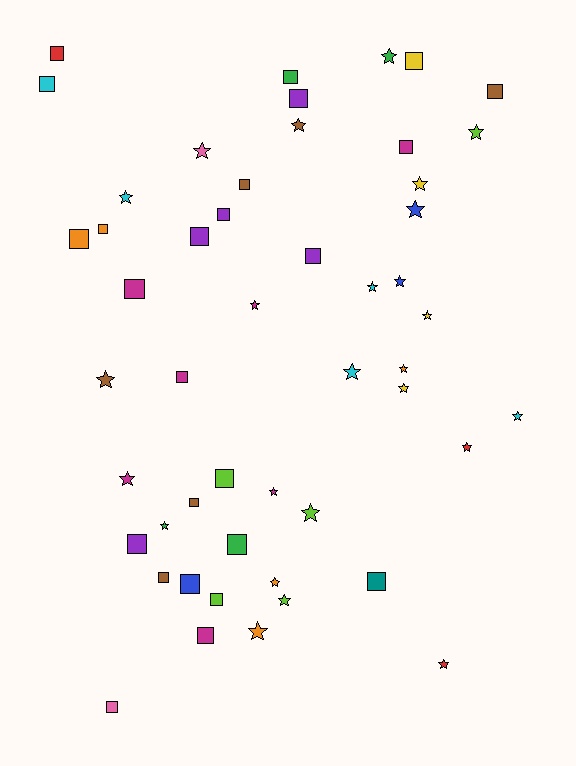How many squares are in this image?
There are 25 squares.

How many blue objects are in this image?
There are 3 blue objects.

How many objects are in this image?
There are 50 objects.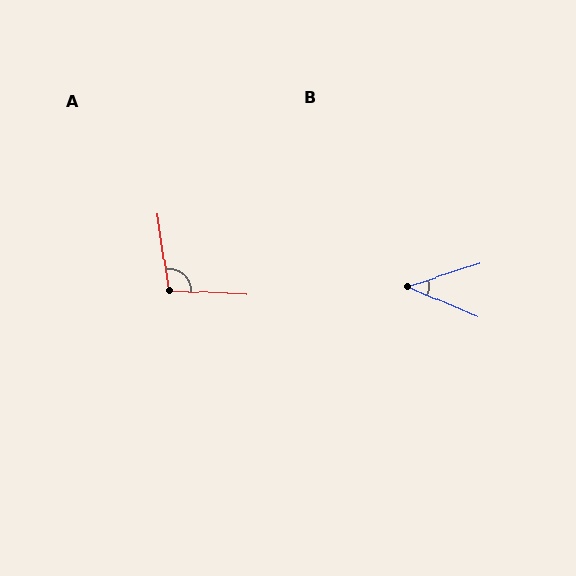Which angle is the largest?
A, at approximately 101 degrees.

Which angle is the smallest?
B, at approximately 42 degrees.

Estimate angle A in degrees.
Approximately 101 degrees.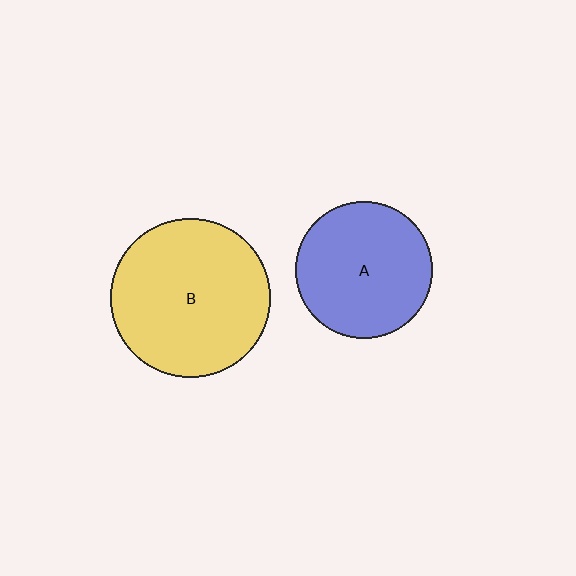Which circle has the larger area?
Circle B (yellow).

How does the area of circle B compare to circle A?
Approximately 1.4 times.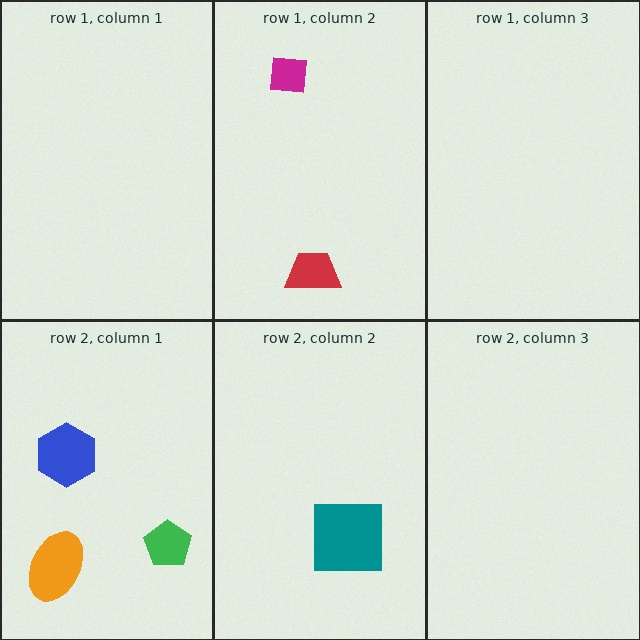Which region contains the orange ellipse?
The row 2, column 1 region.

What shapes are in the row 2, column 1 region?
The orange ellipse, the blue hexagon, the green pentagon.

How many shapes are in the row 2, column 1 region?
3.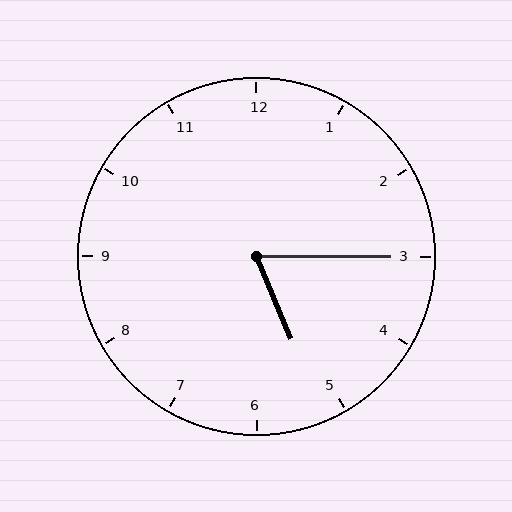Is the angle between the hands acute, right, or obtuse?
It is acute.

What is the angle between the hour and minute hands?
Approximately 68 degrees.